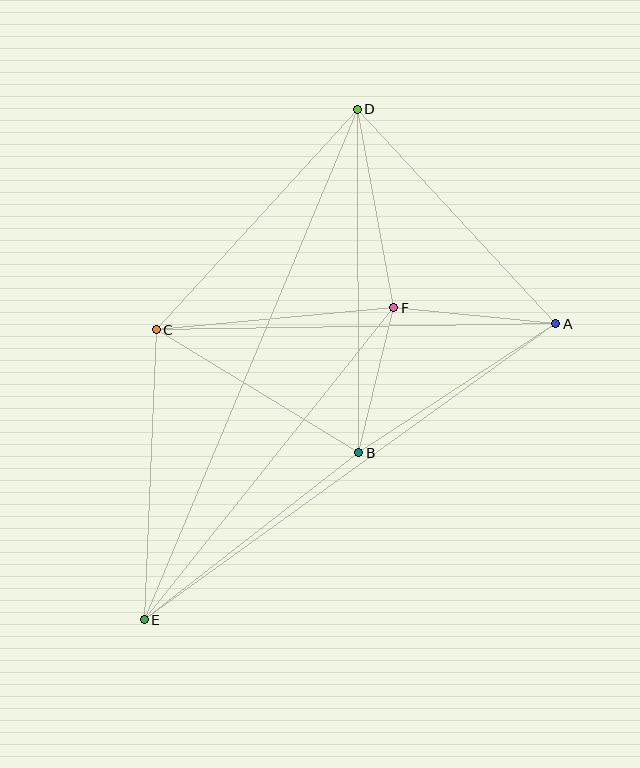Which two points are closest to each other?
Points B and F are closest to each other.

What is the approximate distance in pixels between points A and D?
The distance between A and D is approximately 292 pixels.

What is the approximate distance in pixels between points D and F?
The distance between D and F is approximately 202 pixels.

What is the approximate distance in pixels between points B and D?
The distance between B and D is approximately 344 pixels.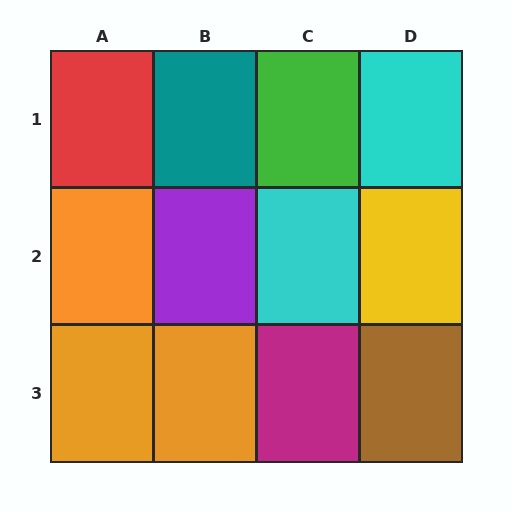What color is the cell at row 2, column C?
Cyan.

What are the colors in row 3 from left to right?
Orange, orange, magenta, brown.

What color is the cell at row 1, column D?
Cyan.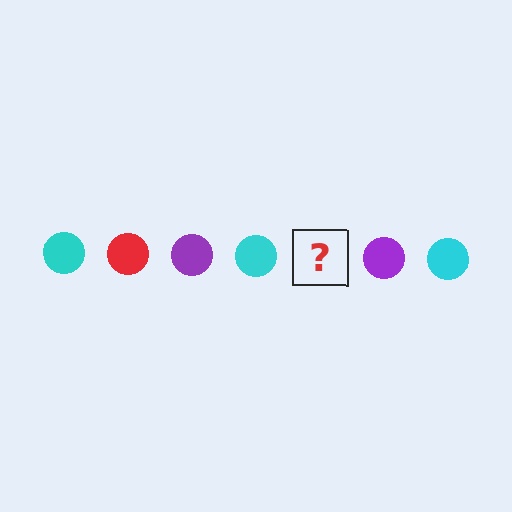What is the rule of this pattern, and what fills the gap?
The rule is that the pattern cycles through cyan, red, purple circles. The gap should be filled with a red circle.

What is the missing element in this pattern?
The missing element is a red circle.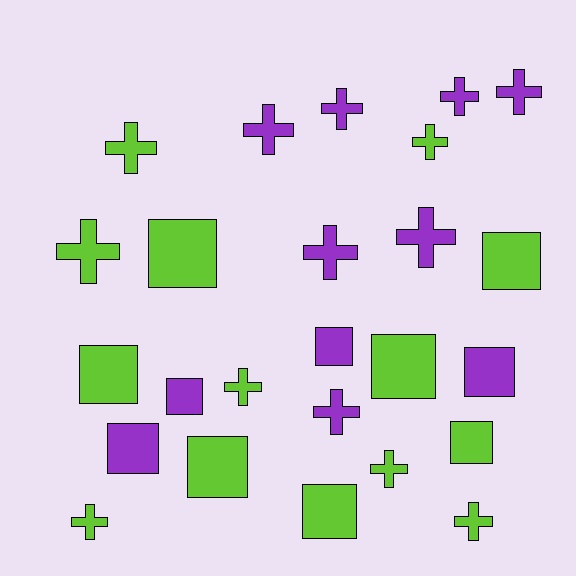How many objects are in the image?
There are 25 objects.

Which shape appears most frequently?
Cross, with 14 objects.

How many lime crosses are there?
There are 7 lime crosses.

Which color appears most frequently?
Lime, with 14 objects.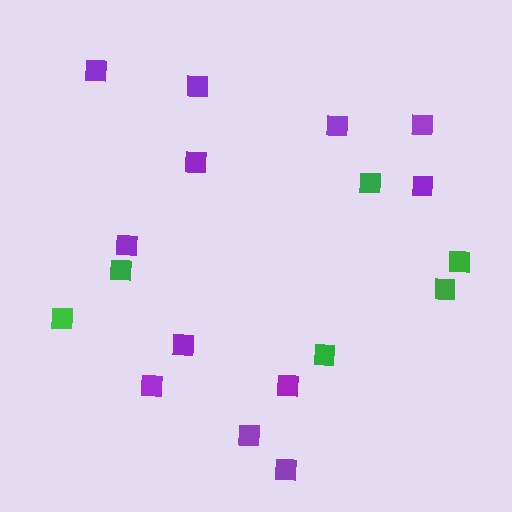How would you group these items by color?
There are 2 groups: one group of purple squares (12) and one group of green squares (6).